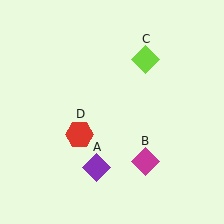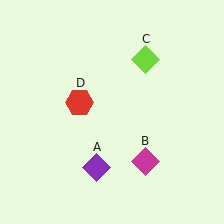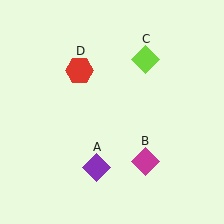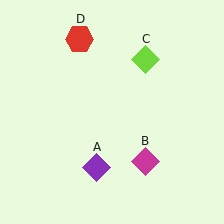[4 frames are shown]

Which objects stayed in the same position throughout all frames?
Purple diamond (object A) and magenta diamond (object B) and lime diamond (object C) remained stationary.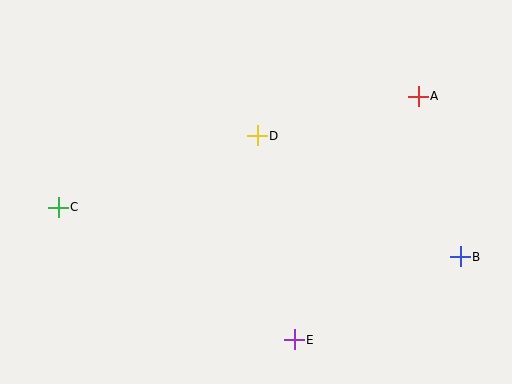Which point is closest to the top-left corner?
Point C is closest to the top-left corner.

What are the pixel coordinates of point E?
Point E is at (294, 340).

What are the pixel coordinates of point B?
Point B is at (460, 257).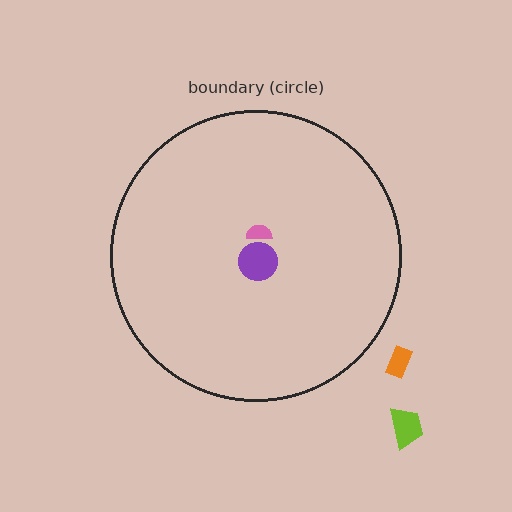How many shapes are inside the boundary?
2 inside, 2 outside.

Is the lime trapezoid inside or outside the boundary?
Outside.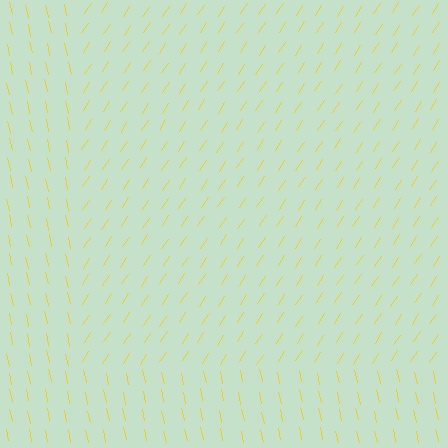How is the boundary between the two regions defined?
The boundary is defined purely by a change in line orientation (approximately 45 degrees difference). All lines are the same color and thickness.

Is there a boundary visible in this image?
Yes, there is a texture boundary formed by a change in line orientation.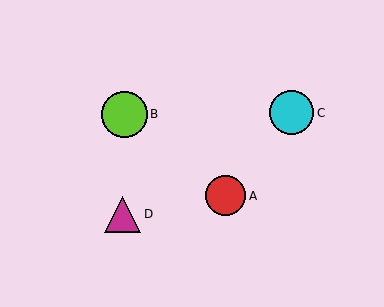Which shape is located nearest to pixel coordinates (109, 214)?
The magenta triangle (labeled D) at (122, 214) is nearest to that location.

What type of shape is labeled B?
Shape B is a lime circle.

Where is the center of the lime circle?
The center of the lime circle is at (124, 114).